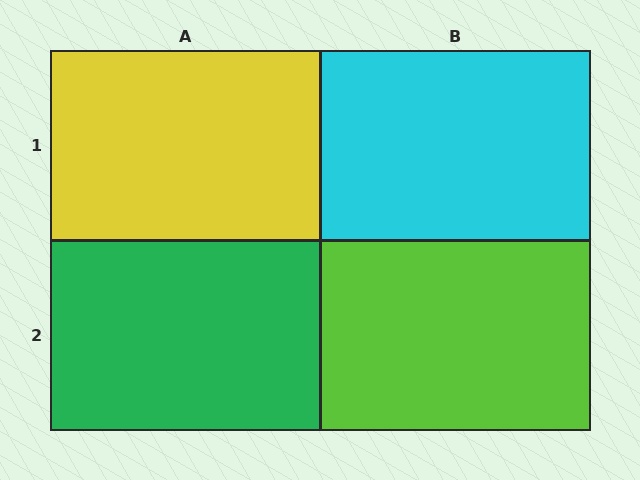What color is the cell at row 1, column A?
Yellow.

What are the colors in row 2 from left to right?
Green, lime.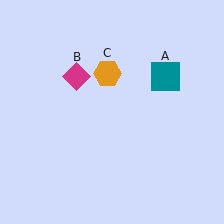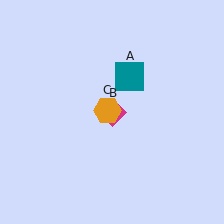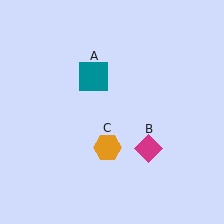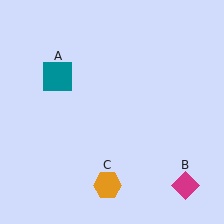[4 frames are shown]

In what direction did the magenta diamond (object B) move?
The magenta diamond (object B) moved down and to the right.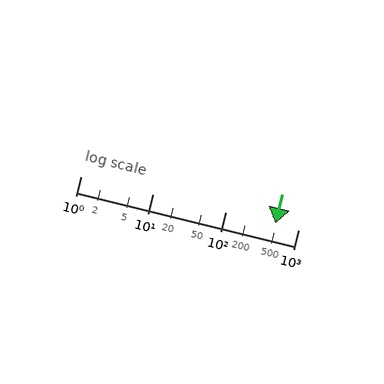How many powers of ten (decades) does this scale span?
The scale spans 3 decades, from 1 to 1000.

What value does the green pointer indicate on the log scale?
The pointer indicates approximately 480.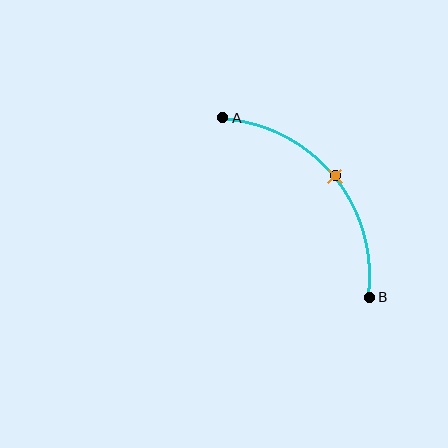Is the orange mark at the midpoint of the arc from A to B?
Yes. The orange mark lies on the arc at equal arc-length from both A and B — it is the arc midpoint.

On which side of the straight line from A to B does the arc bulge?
The arc bulges above and to the right of the straight line connecting A and B.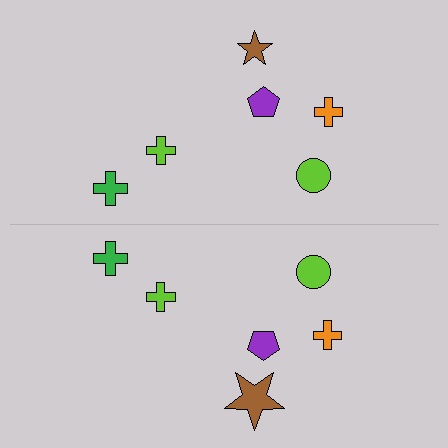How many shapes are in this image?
There are 12 shapes in this image.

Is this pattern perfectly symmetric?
No, the pattern is not perfectly symmetric. The brown star on the bottom side has a different size than its mirror counterpart.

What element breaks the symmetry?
The brown star on the bottom side has a different size than its mirror counterpart.